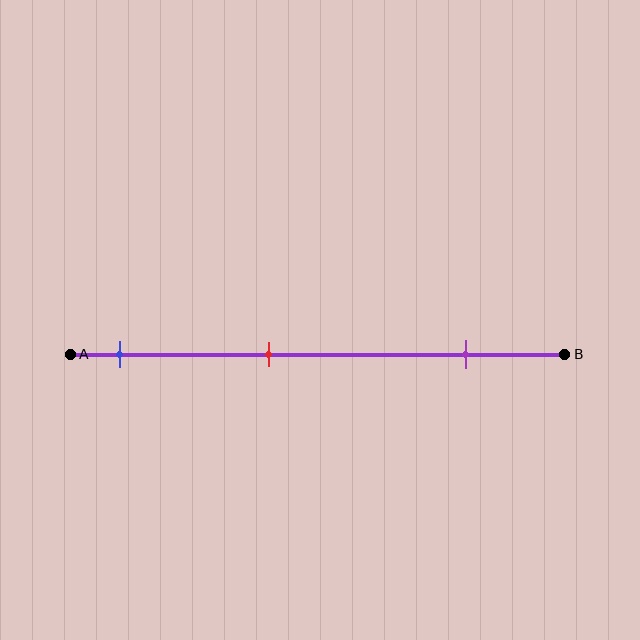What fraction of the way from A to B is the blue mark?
The blue mark is approximately 10% (0.1) of the way from A to B.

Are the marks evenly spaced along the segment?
Yes, the marks are approximately evenly spaced.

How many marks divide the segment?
There are 3 marks dividing the segment.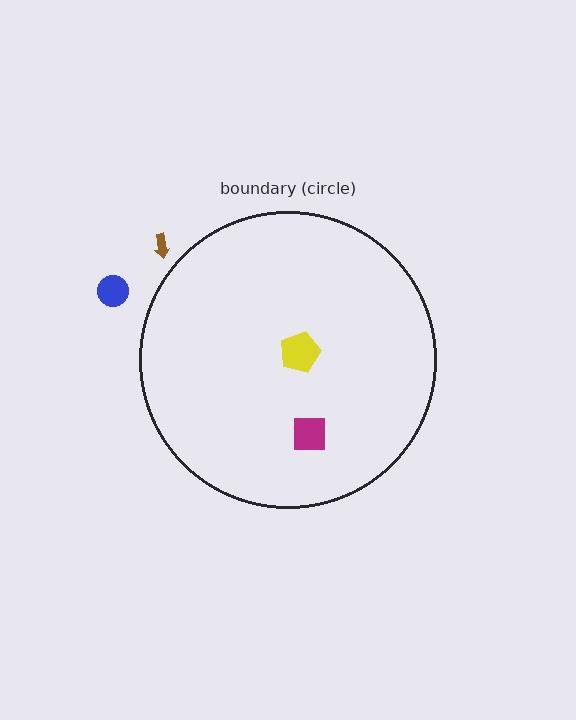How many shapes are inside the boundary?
2 inside, 2 outside.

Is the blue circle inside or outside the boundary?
Outside.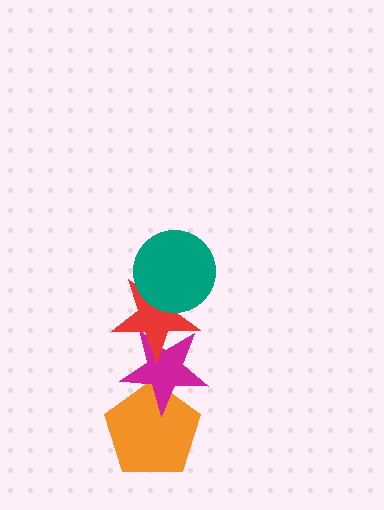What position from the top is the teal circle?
The teal circle is 1st from the top.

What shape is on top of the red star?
The teal circle is on top of the red star.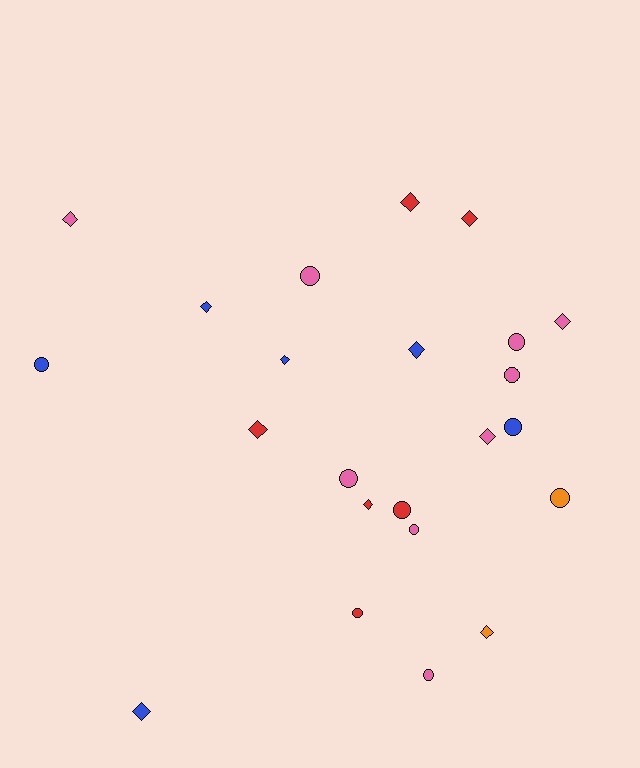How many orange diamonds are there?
There is 1 orange diamond.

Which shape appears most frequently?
Diamond, with 12 objects.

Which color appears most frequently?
Pink, with 9 objects.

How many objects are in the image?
There are 23 objects.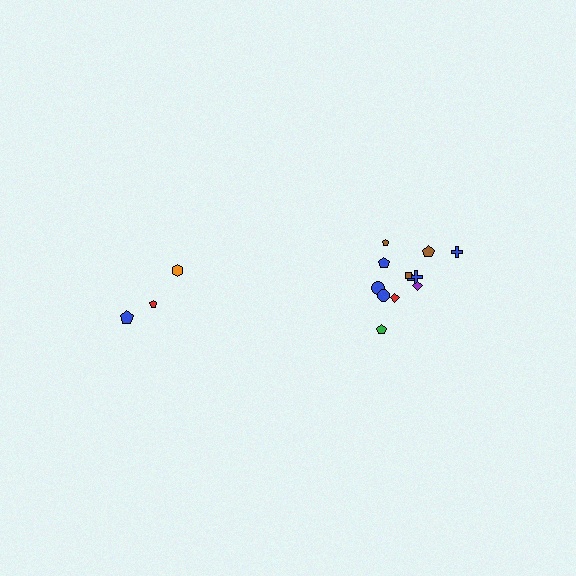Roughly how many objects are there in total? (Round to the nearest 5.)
Roughly 15 objects in total.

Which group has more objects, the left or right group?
The right group.